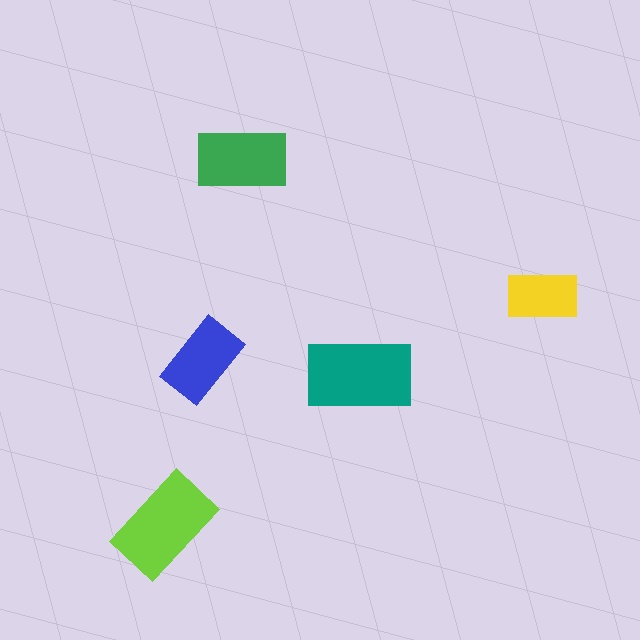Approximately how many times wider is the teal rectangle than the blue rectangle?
About 1.5 times wider.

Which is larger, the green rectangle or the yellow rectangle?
The green one.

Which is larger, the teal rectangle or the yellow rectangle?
The teal one.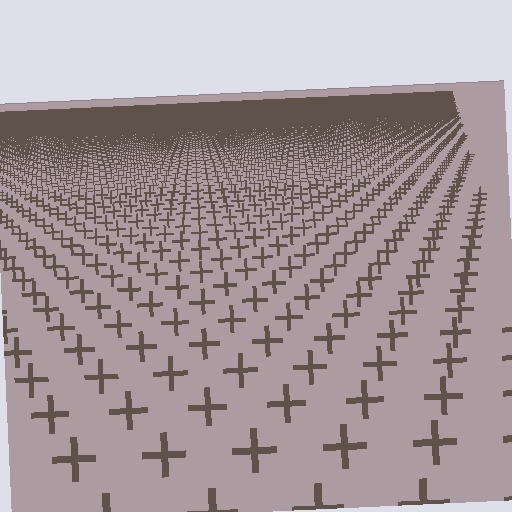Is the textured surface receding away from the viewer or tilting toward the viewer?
The surface is receding away from the viewer. Texture elements get smaller and denser toward the top.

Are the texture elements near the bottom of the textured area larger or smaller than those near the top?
Larger. Near the bottom, elements are closer to the viewer and appear at a bigger on-screen size.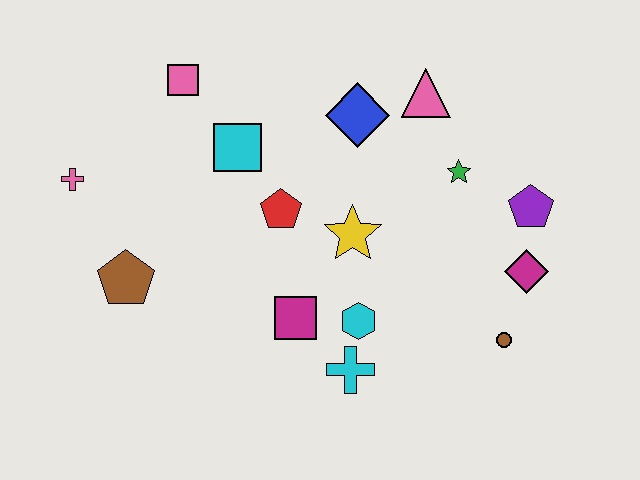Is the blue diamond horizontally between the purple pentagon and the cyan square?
Yes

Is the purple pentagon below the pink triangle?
Yes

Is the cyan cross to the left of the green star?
Yes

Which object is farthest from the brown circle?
The pink cross is farthest from the brown circle.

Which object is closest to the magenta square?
The cyan hexagon is closest to the magenta square.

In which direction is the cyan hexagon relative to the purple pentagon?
The cyan hexagon is to the left of the purple pentagon.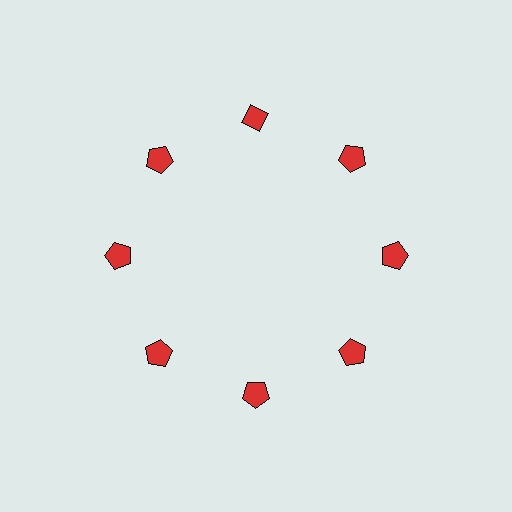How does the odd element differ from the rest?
It has a different shape: diamond instead of pentagon.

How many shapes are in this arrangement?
There are 8 shapes arranged in a ring pattern.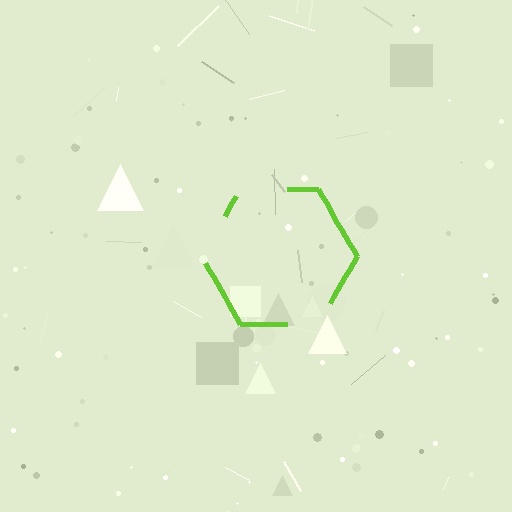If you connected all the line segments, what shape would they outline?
They would outline a hexagon.